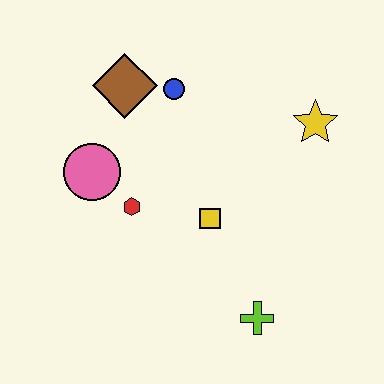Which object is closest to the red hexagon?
The pink circle is closest to the red hexagon.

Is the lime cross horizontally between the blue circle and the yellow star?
Yes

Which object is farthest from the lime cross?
The brown diamond is farthest from the lime cross.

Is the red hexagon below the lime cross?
No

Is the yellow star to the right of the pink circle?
Yes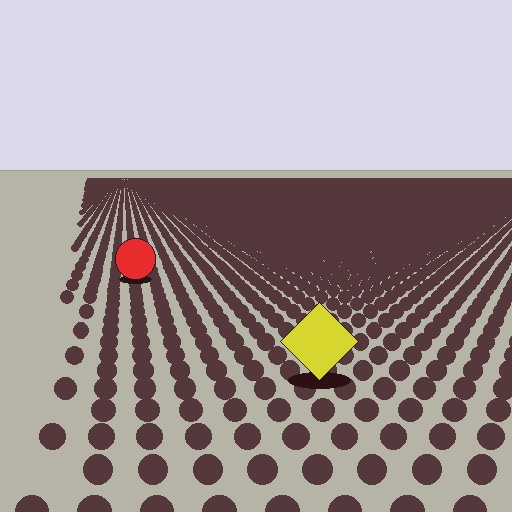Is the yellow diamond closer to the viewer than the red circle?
Yes. The yellow diamond is closer — you can tell from the texture gradient: the ground texture is coarser near it.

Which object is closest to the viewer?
The yellow diamond is closest. The texture marks near it are larger and more spread out.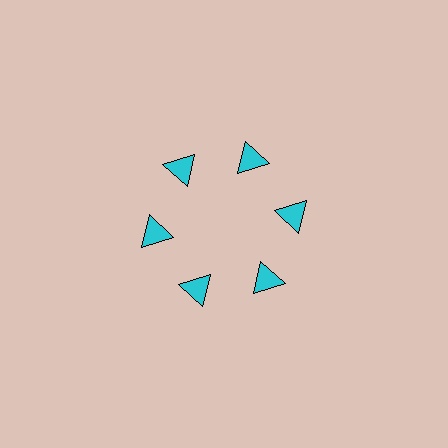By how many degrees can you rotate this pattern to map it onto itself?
The pattern maps onto itself every 60 degrees of rotation.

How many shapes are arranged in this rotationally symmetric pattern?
There are 6 shapes, arranged in 6 groups of 1.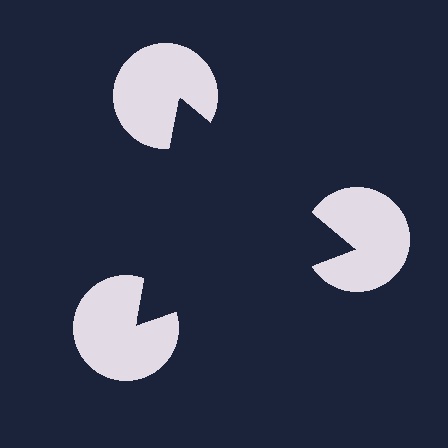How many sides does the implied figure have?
3 sides.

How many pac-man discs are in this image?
There are 3 — one at each vertex of the illusory triangle.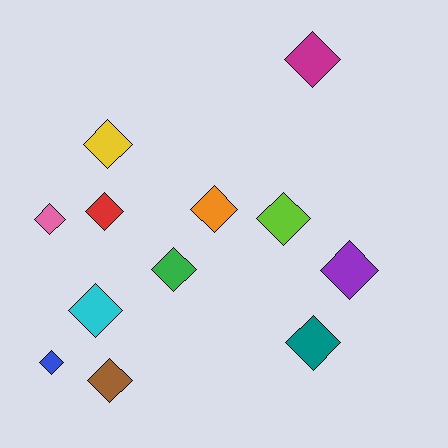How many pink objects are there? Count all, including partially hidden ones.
There is 1 pink object.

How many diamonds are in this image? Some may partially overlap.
There are 12 diamonds.